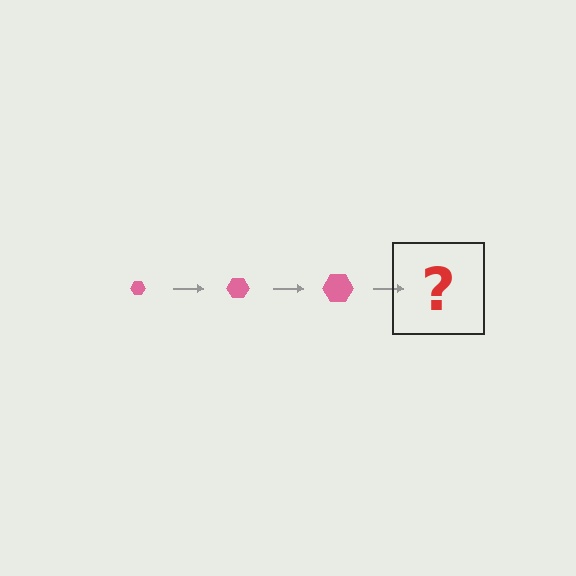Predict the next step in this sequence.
The next step is a pink hexagon, larger than the previous one.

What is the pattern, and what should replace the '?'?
The pattern is that the hexagon gets progressively larger each step. The '?' should be a pink hexagon, larger than the previous one.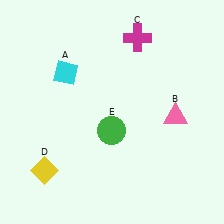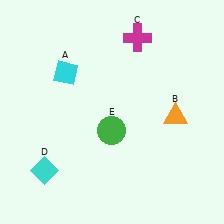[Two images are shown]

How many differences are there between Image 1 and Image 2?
There are 2 differences between the two images.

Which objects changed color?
B changed from pink to orange. D changed from yellow to cyan.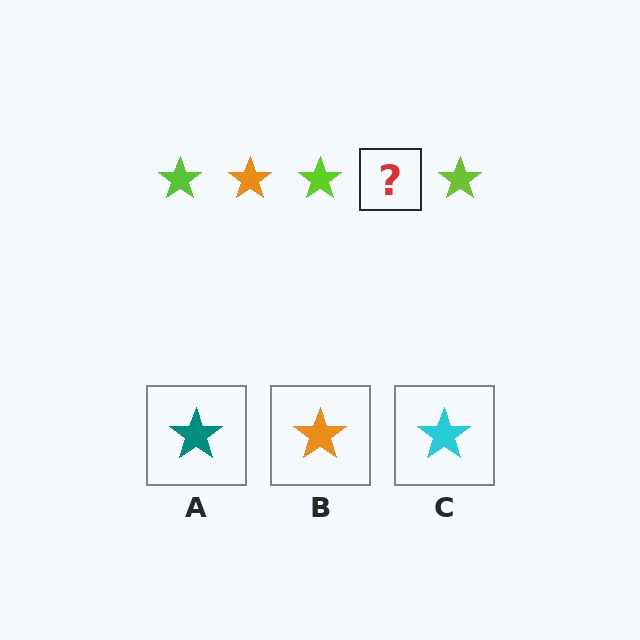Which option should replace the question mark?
Option B.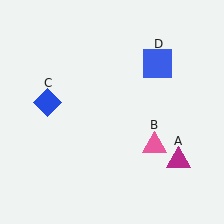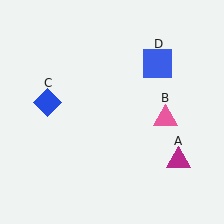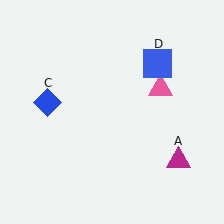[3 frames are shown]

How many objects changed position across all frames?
1 object changed position: pink triangle (object B).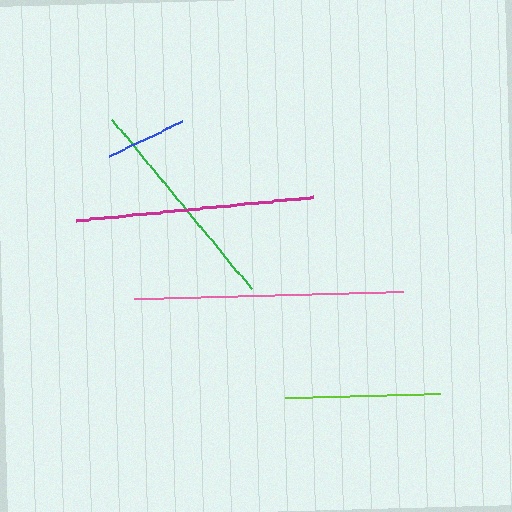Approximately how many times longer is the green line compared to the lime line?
The green line is approximately 1.4 times the length of the lime line.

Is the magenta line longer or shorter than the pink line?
The pink line is longer than the magenta line.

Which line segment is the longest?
The pink line is the longest at approximately 269 pixels.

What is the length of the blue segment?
The blue segment is approximately 81 pixels long.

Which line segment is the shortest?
The blue line is the shortest at approximately 81 pixels.